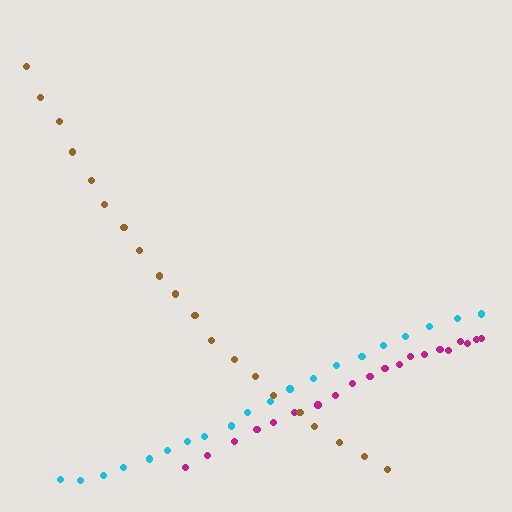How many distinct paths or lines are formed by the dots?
There are 3 distinct paths.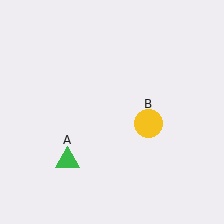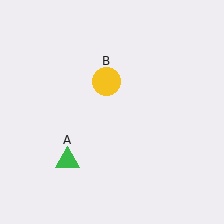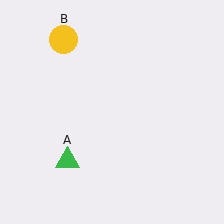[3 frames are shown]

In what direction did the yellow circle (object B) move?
The yellow circle (object B) moved up and to the left.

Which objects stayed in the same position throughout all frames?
Green triangle (object A) remained stationary.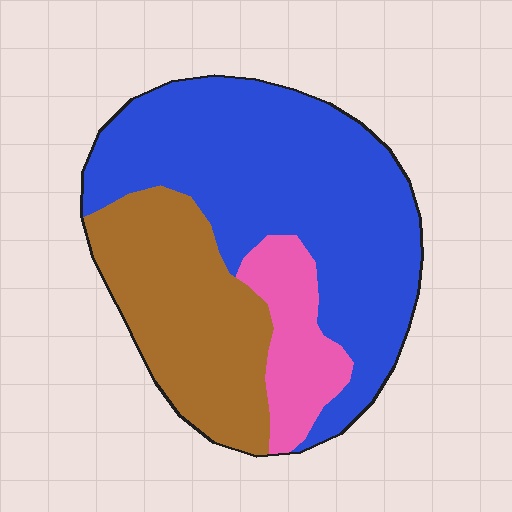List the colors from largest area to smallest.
From largest to smallest: blue, brown, pink.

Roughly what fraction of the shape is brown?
Brown covers roughly 30% of the shape.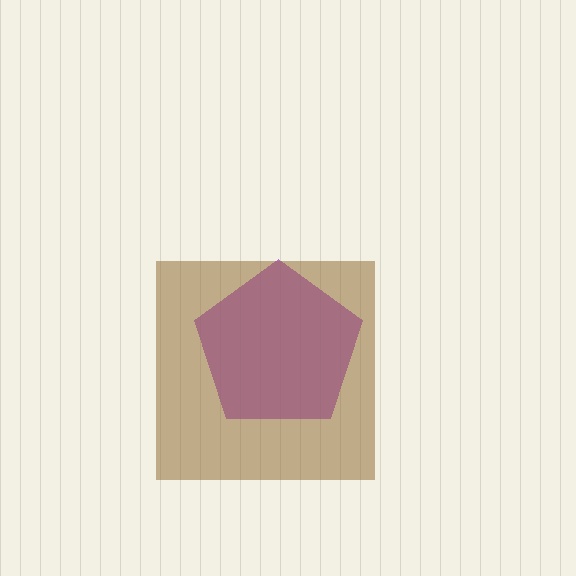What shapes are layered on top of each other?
The layered shapes are: a purple pentagon, a brown square.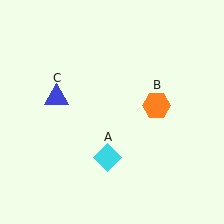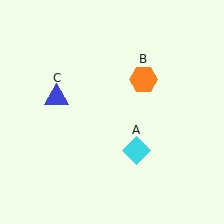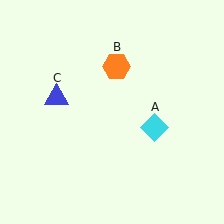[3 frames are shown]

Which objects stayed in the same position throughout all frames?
Blue triangle (object C) remained stationary.